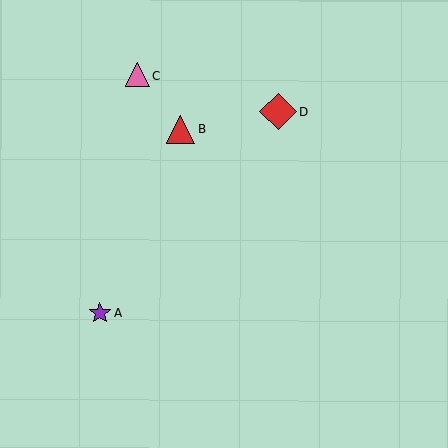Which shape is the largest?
The red diamond (labeled D) is the largest.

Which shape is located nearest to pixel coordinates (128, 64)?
The pink triangle (labeled C) at (137, 75) is nearest to that location.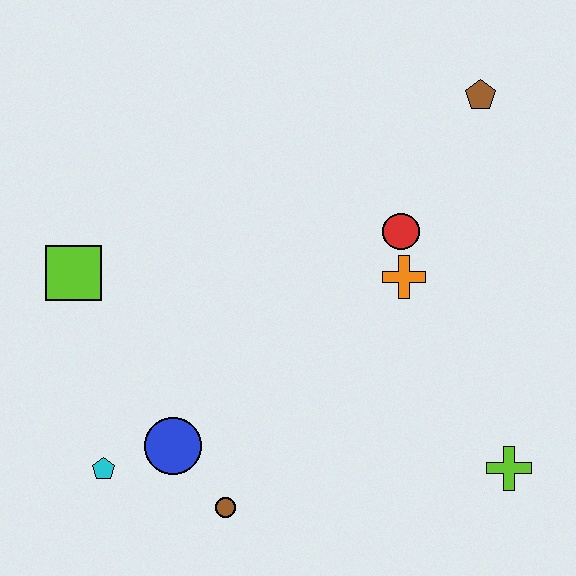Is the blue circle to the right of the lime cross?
No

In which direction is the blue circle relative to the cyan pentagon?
The blue circle is to the right of the cyan pentagon.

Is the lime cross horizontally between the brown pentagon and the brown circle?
No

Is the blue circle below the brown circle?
No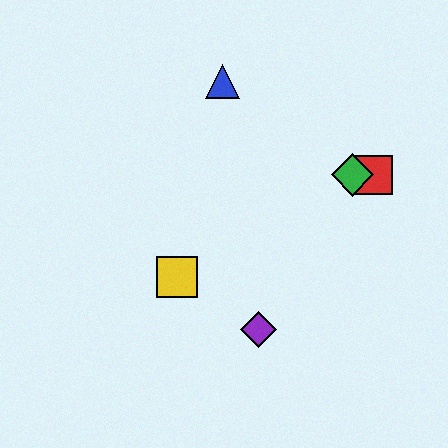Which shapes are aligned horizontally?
The red square, the green diamond are aligned horizontally.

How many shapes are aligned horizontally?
2 shapes (the red square, the green diamond) are aligned horizontally.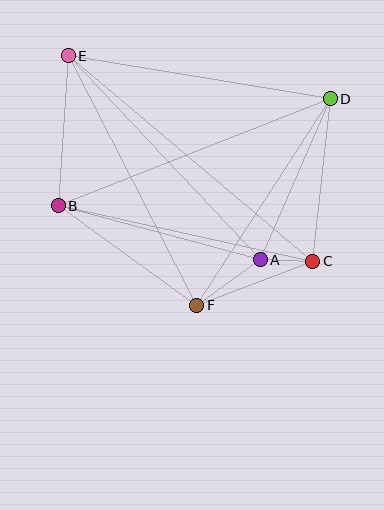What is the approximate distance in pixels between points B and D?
The distance between B and D is approximately 292 pixels.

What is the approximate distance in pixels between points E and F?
The distance between E and F is approximately 281 pixels.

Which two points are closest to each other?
Points A and C are closest to each other.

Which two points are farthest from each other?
Points C and E are farthest from each other.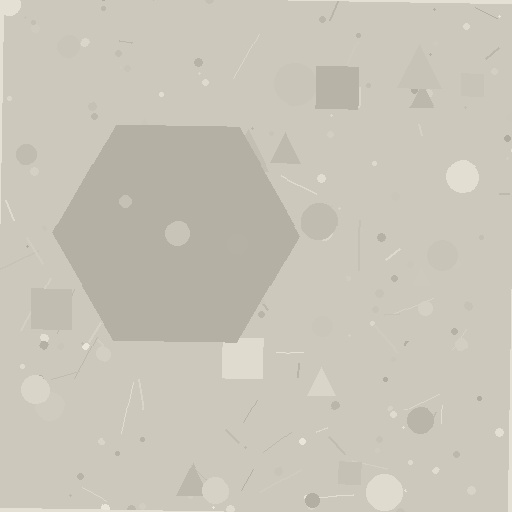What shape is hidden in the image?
A hexagon is hidden in the image.